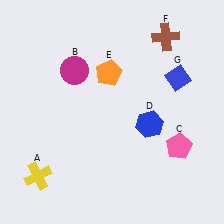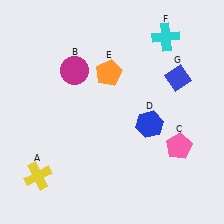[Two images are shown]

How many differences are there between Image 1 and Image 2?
There is 1 difference between the two images.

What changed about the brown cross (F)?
In Image 1, F is brown. In Image 2, it changed to cyan.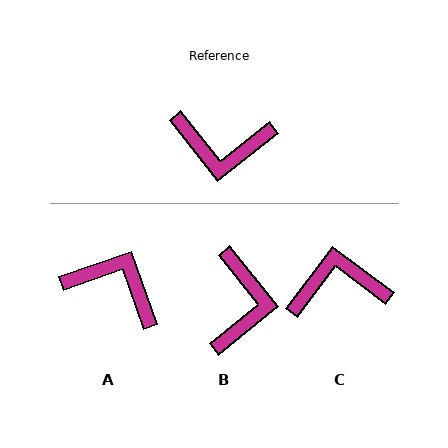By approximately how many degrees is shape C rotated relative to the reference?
Approximately 165 degrees clockwise.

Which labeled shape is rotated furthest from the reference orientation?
C, about 165 degrees away.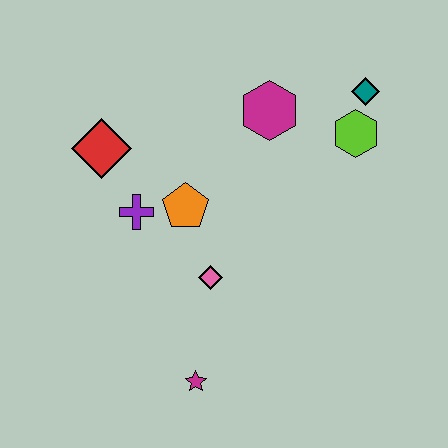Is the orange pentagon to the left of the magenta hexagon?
Yes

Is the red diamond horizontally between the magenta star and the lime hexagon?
No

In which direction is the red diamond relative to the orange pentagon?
The red diamond is to the left of the orange pentagon.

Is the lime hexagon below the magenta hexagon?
Yes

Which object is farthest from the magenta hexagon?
The magenta star is farthest from the magenta hexagon.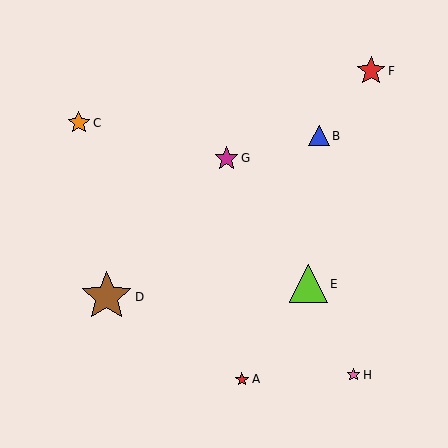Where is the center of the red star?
The center of the red star is at (371, 71).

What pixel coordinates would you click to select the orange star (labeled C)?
Click at (79, 123) to select the orange star C.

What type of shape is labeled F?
Shape F is a red star.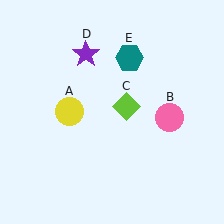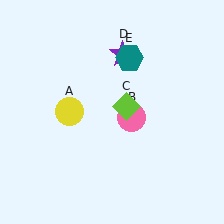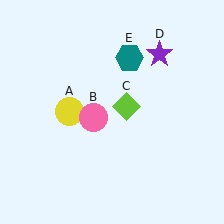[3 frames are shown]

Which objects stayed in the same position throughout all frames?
Yellow circle (object A) and lime diamond (object C) and teal hexagon (object E) remained stationary.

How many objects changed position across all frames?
2 objects changed position: pink circle (object B), purple star (object D).